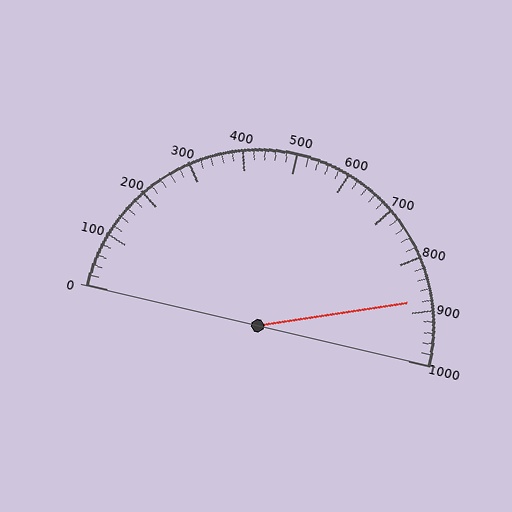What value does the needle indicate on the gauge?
The needle indicates approximately 880.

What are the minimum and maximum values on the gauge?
The gauge ranges from 0 to 1000.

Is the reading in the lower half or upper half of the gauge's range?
The reading is in the upper half of the range (0 to 1000).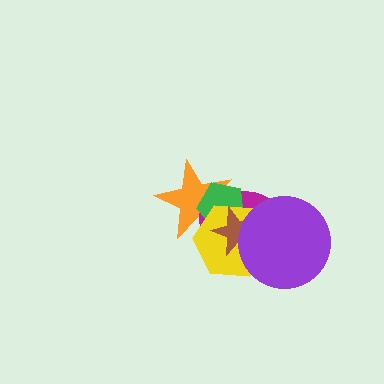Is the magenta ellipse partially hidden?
Yes, it is partially covered by another shape.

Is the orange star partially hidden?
Yes, it is partially covered by another shape.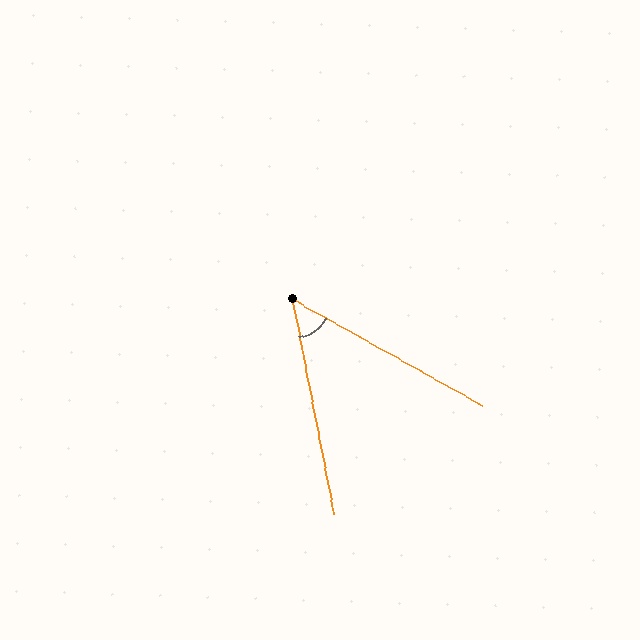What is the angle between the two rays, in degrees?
Approximately 50 degrees.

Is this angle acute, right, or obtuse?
It is acute.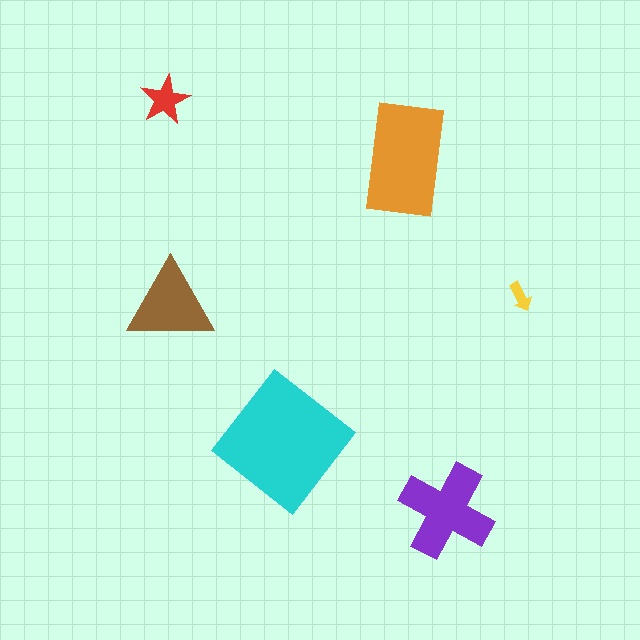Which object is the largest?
The cyan diamond.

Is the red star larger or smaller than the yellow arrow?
Larger.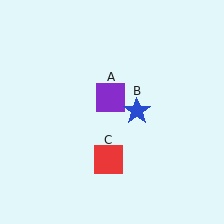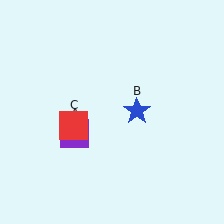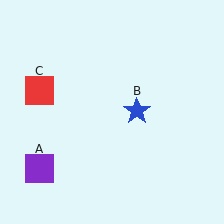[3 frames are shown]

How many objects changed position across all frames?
2 objects changed position: purple square (object A), red square (object C).